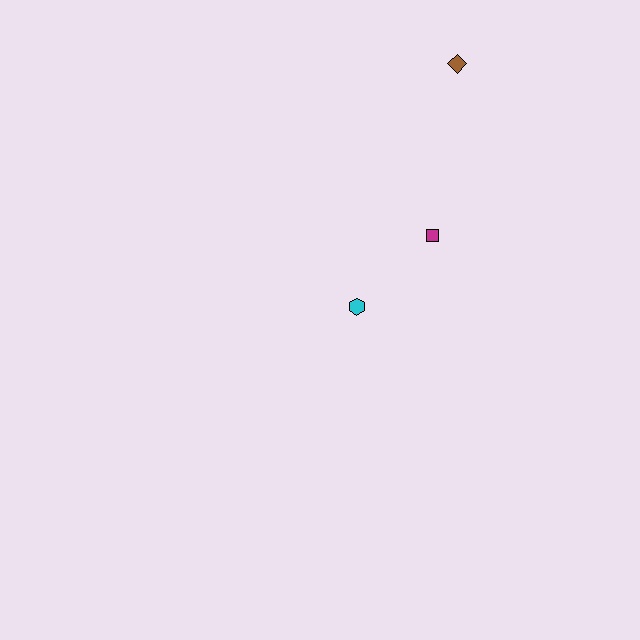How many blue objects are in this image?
There are no blue objects.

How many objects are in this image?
There are 3 objects.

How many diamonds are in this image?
There is 1 diamond.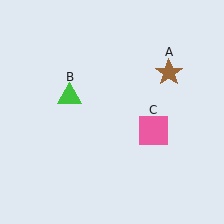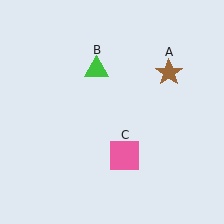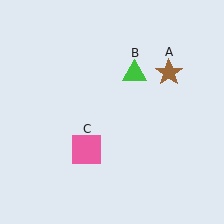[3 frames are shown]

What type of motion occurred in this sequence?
The green triangle (object B), pink square (object C) rotated clockwise around the center of the scene.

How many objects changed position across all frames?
2 objects changed position: green triangle (object B), pink square (object C).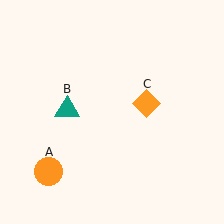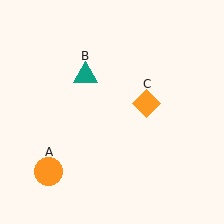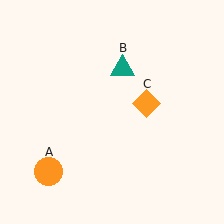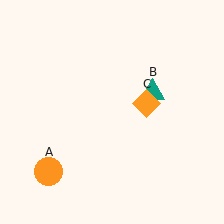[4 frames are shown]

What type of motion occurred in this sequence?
The teal triangle (object B) rotated clockwise around the center of the scene.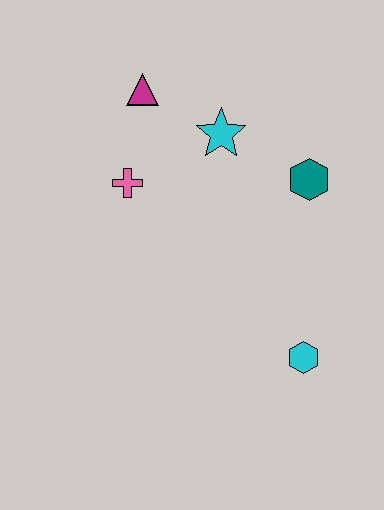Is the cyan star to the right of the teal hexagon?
No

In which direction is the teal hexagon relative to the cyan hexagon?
The teal hexagon is above the cyan hexagon.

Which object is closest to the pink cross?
The magenta triangle is closest to the pink cross.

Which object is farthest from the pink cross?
The cyan hexagon is farthest from the pink cross.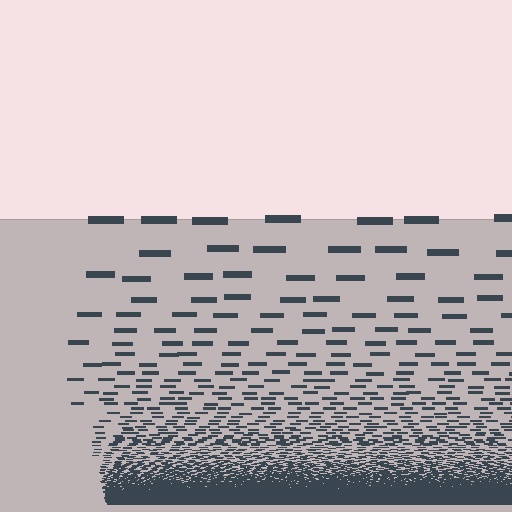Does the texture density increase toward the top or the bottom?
Density increases toward the bottom.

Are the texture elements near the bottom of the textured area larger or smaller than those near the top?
Smaller. The gradient is inverted — elements near the bottom are smaller and denser.